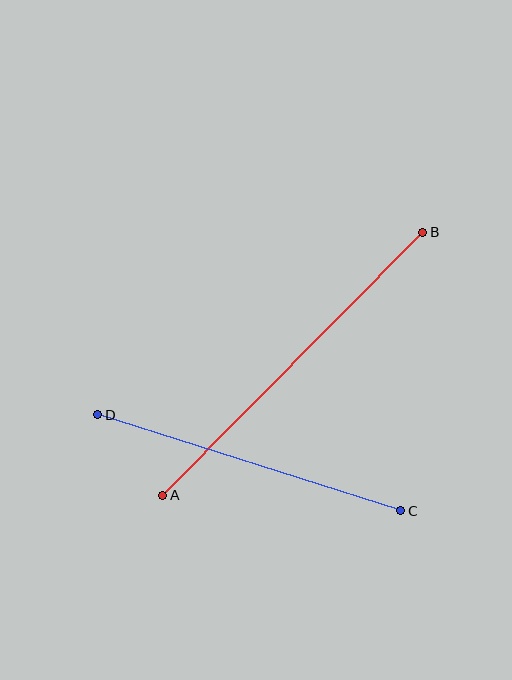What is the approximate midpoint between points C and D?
The midpoint is at approximately (249, 463) pixels.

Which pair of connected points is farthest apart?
Points A and B are farthest apart.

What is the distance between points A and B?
The distance is approximately 370 pixels.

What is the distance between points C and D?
The distance is approximately 318 pixels.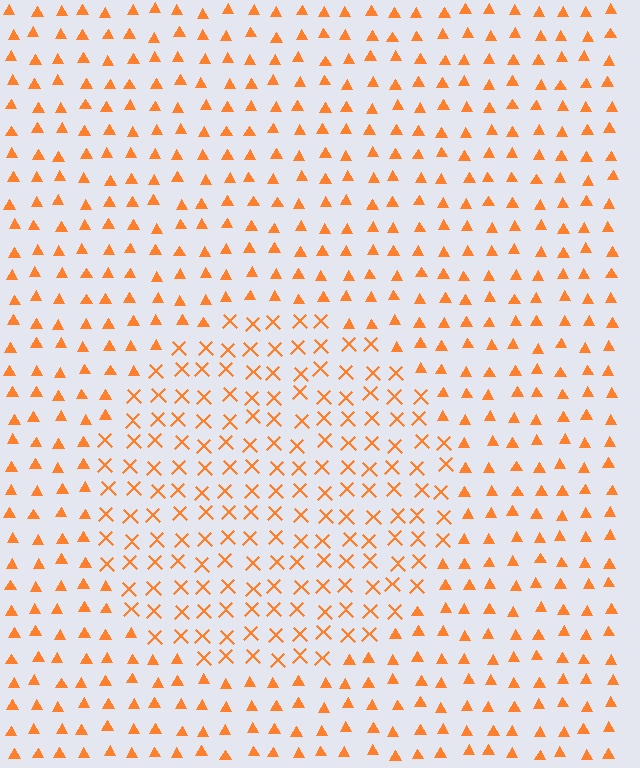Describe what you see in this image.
The image is filled with small orange elements arranged in a uniform grid. A circle-shaped region contains X marks, while the surrounding area contains triangles. The boundary is defined purely by the change in element shape.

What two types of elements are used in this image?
The image uses X marks inside the circle region and triangles outside it.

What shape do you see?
I see a circle.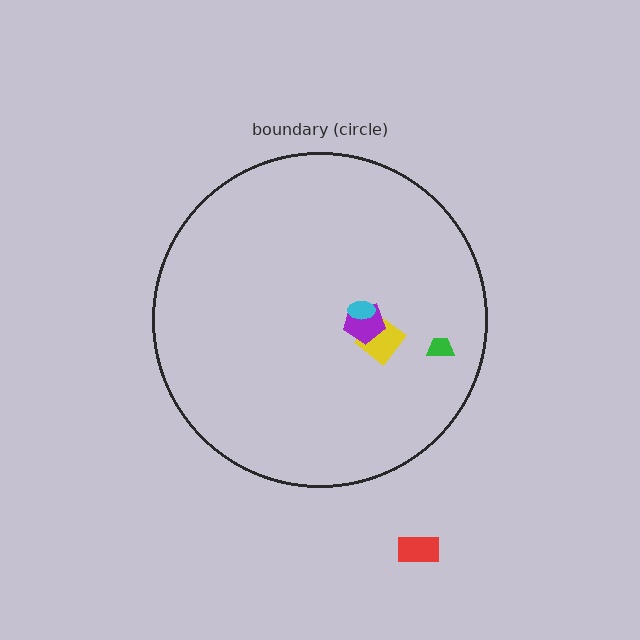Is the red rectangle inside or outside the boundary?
Outside.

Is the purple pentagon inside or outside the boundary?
Inside.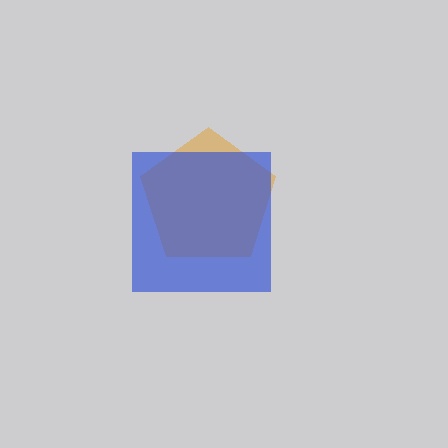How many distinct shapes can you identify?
There are 2 distinct shapes: an orange pentagon, a blue square.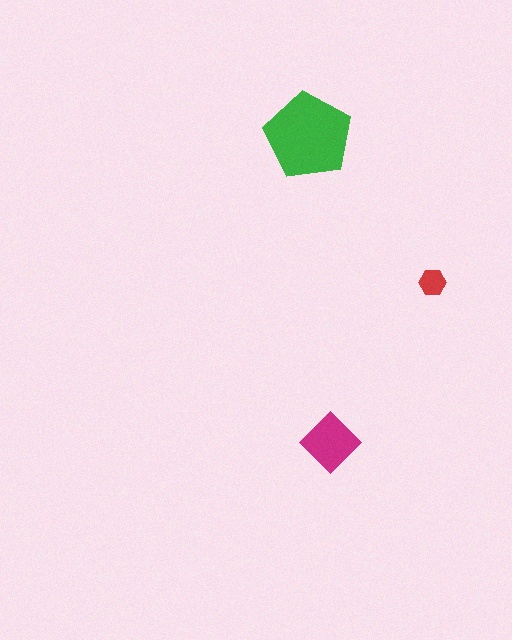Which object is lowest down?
The magenta diamond is bottommost.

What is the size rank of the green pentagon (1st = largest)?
1st.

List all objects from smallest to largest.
The red hexagon, the magenta diamond, the green pentagon.